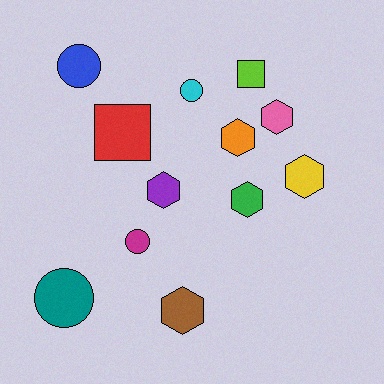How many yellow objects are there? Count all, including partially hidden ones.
There is 1 yellow object.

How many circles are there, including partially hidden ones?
There are 4 circles.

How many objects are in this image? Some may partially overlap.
There are 12 objects.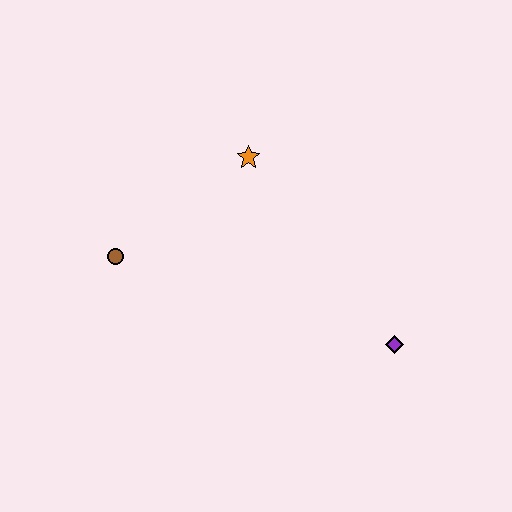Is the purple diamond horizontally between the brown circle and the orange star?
No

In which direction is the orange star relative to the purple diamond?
The orange star is above the purple diamond.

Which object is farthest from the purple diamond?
The brown circle is farthest from the purple diamond.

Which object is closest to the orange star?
The brown circle is closest to the orange star.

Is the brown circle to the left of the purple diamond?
Yes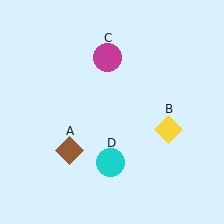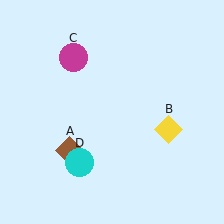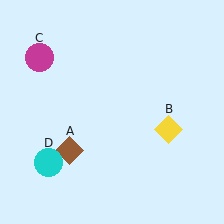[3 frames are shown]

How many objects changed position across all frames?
2 objects changed position: magenta circle (object C), cyan circle (object D).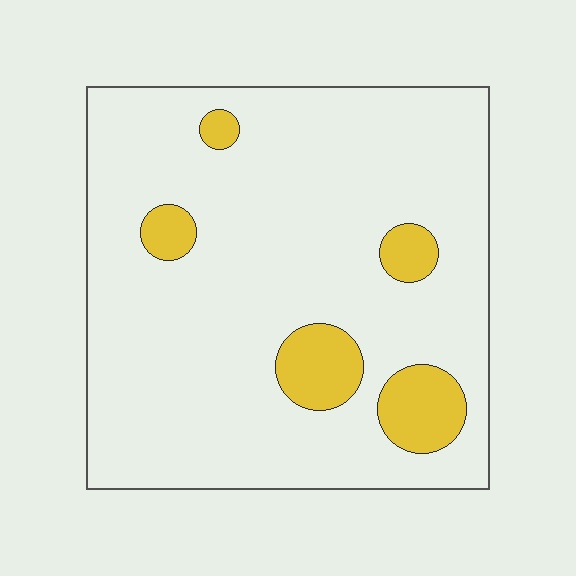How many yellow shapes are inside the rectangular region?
5.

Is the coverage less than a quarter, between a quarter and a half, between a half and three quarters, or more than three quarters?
Less than a quarter.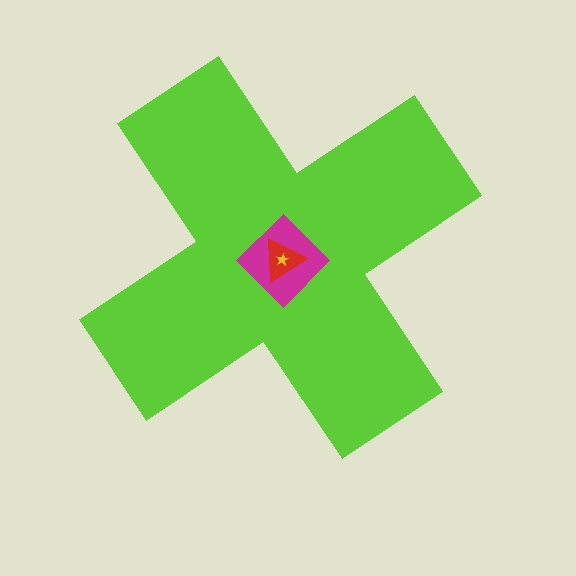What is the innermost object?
The yellow star.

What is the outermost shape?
The lime cross.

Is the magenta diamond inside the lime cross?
Yes.